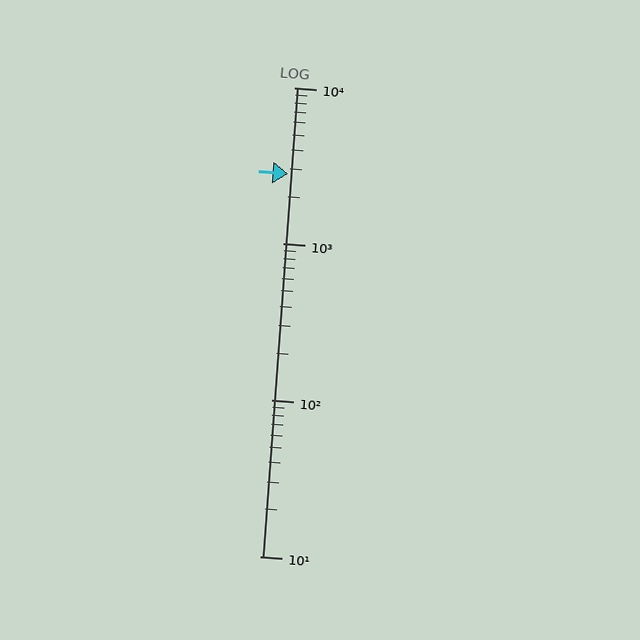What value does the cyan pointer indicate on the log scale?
The pointer indicates approximately 2800.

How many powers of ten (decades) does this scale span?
The scale spans 3 decades, from 10 to 10000.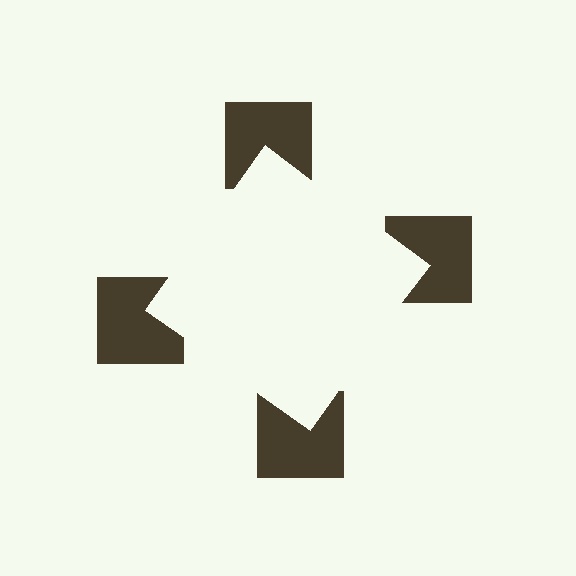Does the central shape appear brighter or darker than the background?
It typically appears slightly brighter than the background, even though no actual brightness change is drawn.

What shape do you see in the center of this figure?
An illusory square — its edges are inferred from the aligned wedge cuts in the notched squares, not physically drawn.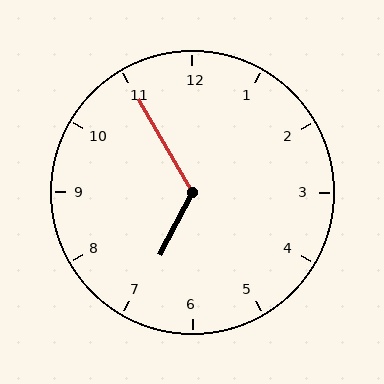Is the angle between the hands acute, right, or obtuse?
It is obtuse.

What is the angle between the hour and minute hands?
Approximately 122 degrees.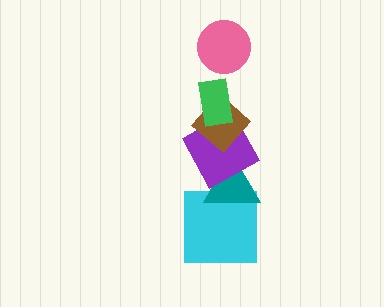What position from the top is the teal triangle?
The teal triangle is 5th from the top.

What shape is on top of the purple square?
The brown diamond is on top of the purple square.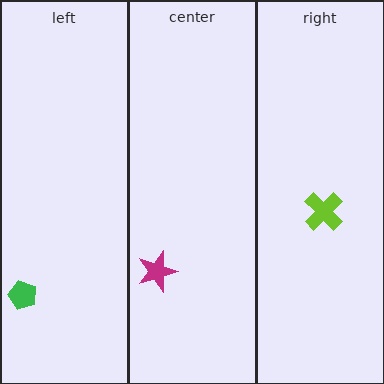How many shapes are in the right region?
1.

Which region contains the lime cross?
The right region.